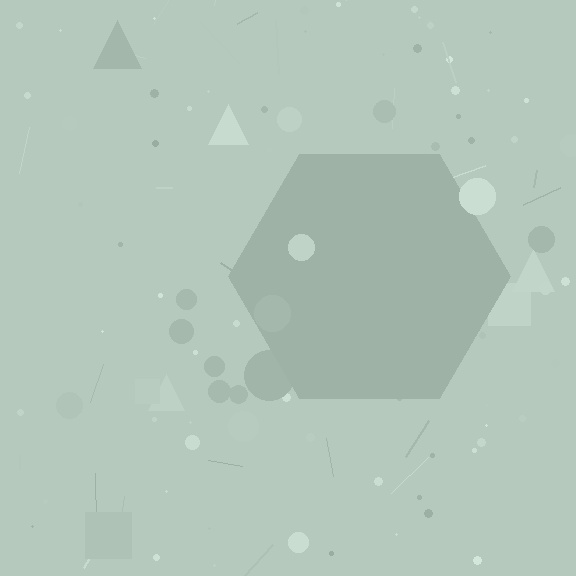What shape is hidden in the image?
A hexagon is hidden in the image.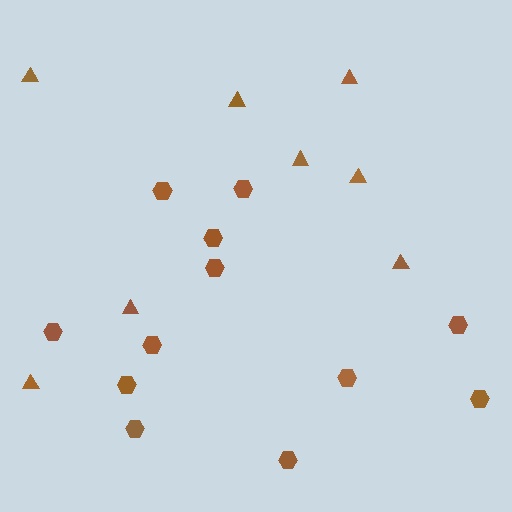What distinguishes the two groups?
There are 2 groups: one group of hexagons (12) and one group of triangles (8).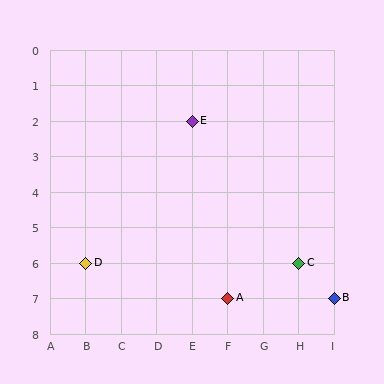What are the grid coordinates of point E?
Point E is at grid coordinates (E, 2).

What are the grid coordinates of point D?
Point D is at grid coordinates (B, 6).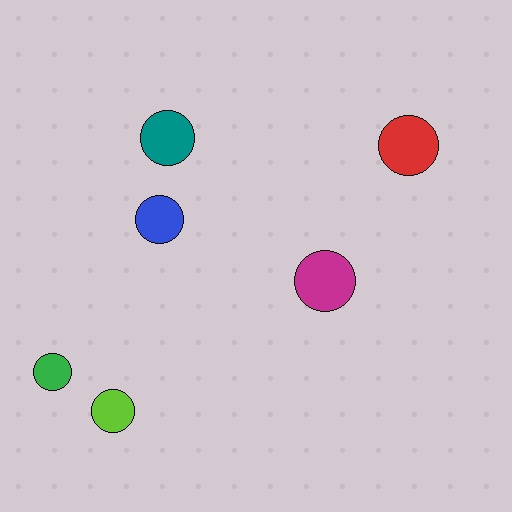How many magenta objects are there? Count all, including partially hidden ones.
There is 1 magenta object.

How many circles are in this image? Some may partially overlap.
There are 6 circles.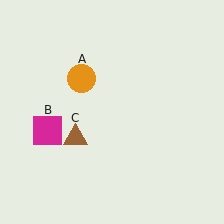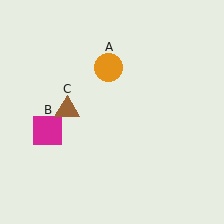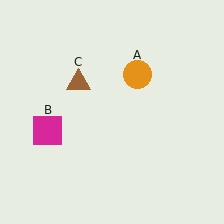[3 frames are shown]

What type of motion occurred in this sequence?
The orange circle (object A), brown triangle (object C) rotated clockwise around the center of the scene.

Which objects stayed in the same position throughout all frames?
Magenta square (object B) remained stationary.